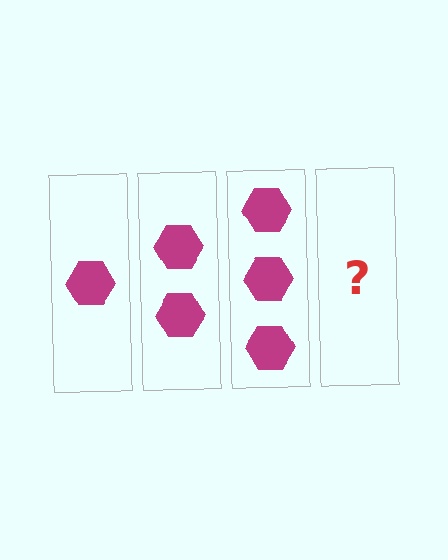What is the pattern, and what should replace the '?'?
The pattern is that each step adds one more hexagon. The '?' should be 4 hexagons.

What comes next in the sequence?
The next element should be 4 hexagons.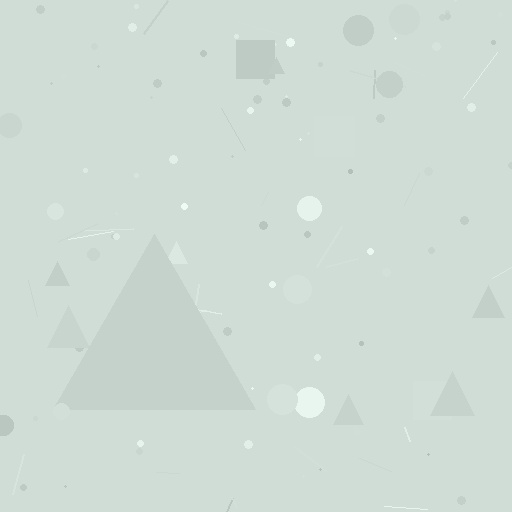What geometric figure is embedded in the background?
A triangle is embedded in the background.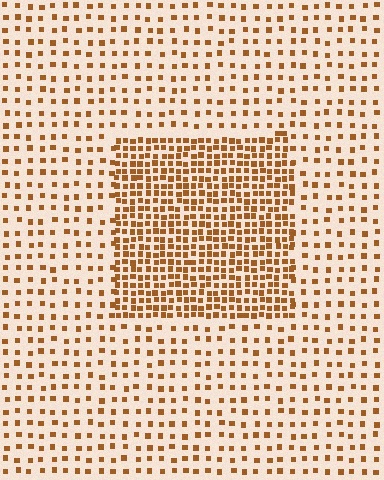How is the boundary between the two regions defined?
The boundary is defined by a change in element density (approximately 2.5x ratio). All elements are the same color, size, and shape.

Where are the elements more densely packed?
The elements are more densely packed inside the rectangle boundary.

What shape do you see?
I see a rectangle.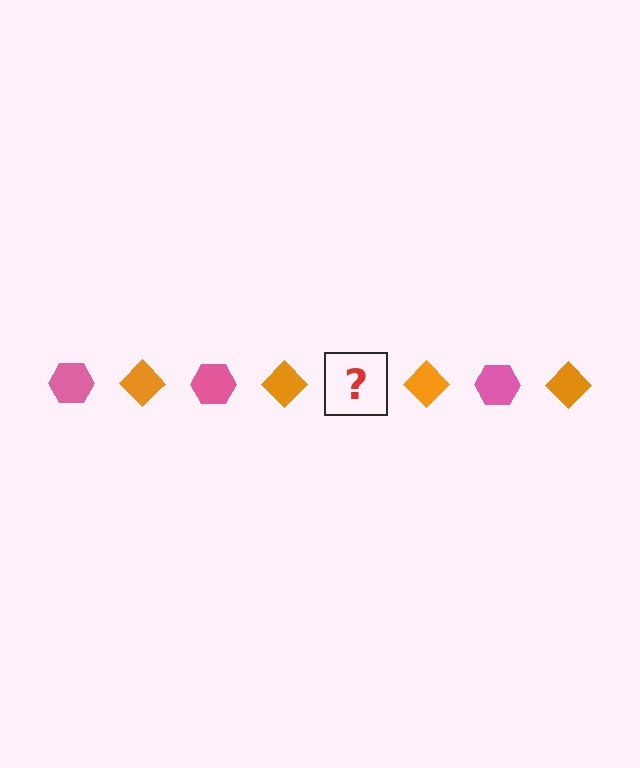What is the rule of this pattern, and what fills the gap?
The rule is that the pattern alternates between pink hexagon and orange diamond. The gap should be filled with a pink hexagon.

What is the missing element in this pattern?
The missing element is a pink hexagon.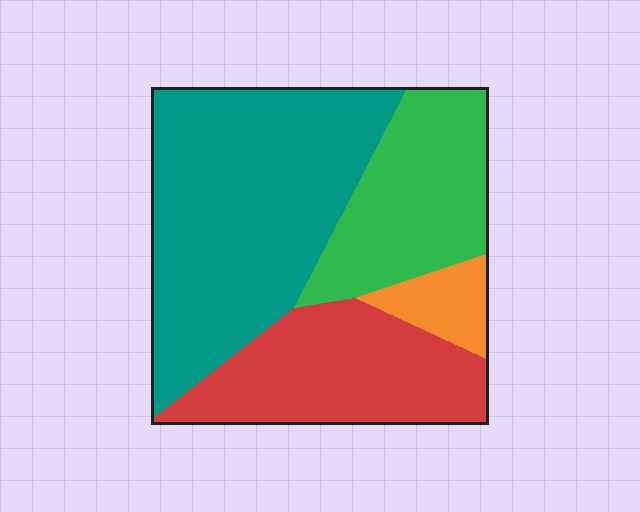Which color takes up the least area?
Orange, at roughly 5%.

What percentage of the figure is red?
Red takes up about one quarter (1/4) of the figure.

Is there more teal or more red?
Teal.